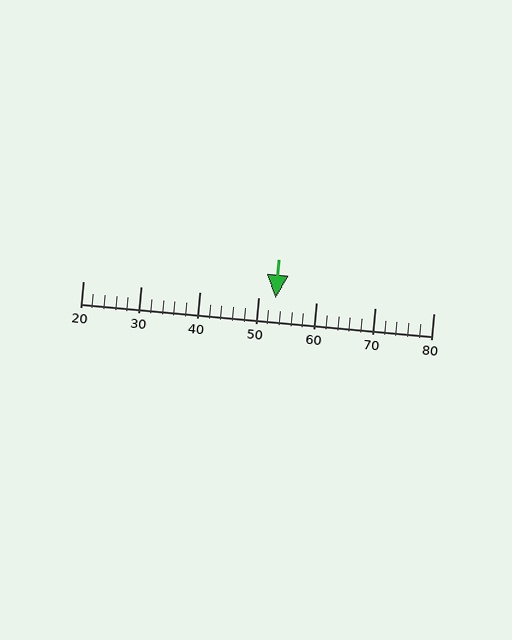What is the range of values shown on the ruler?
The ruler shows values from 20 to 80.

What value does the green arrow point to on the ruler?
The green arrow points to approximately 53.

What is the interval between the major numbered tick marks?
The major tick marks are spaced 10 units apart.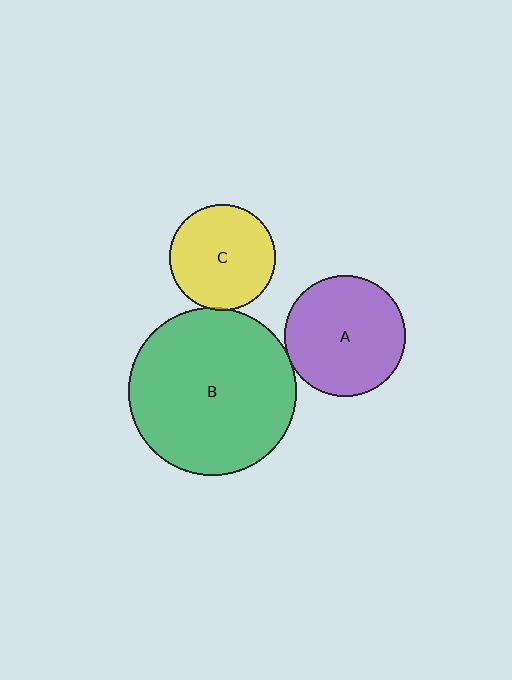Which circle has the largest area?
Circle B (green).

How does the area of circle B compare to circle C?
Approximately 2.5 times.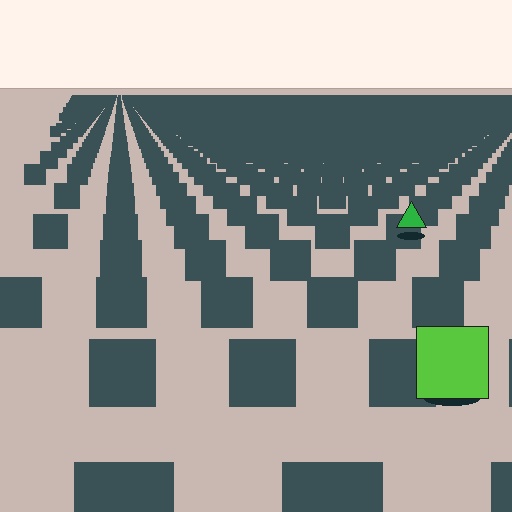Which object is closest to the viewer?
The lime square is closest. The texture marks near it are larger and more spread out.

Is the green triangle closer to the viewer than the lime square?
No. The lime square is closer — you can tell from the texture gradient: the ground texture is coarser near it.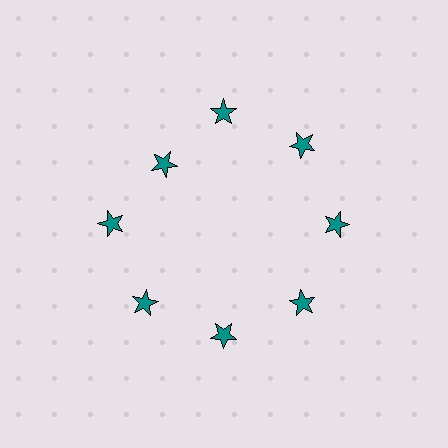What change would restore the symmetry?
The symmetry would be restored by moving it outward, back onto the ring so that all 8 stars sit at equal angles and equal distance from the center.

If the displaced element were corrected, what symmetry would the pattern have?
It would have 8-fold rotational symmetry — the pattern would map onto itself every 45 degrees.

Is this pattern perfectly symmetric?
No. The 8 teal stars are arranged in a ring, but one element near the 10 o'clock position is pulled inward toward the center, breaking the 8-fold rotational symmetry.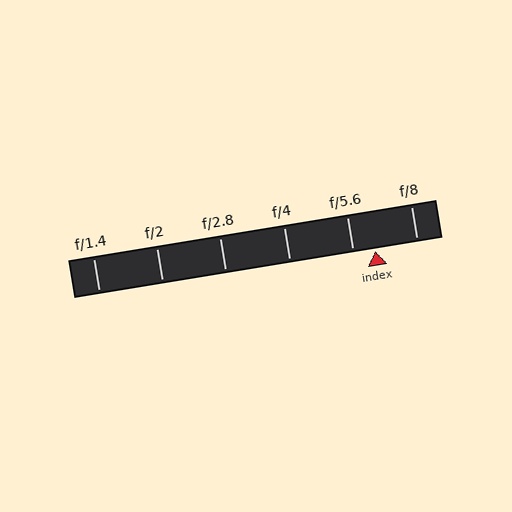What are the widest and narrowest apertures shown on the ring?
The widest aperture shown is f/1.4 and the narrowest is f/8.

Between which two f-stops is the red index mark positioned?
The index mark is between f/5.6 and f/8.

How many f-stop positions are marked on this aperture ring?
There are 6 f-stop positions marked.